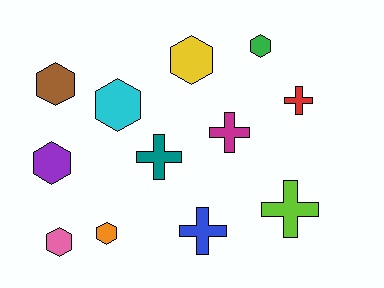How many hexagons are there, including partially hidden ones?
There are 7 hexagons.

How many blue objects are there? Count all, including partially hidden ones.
There is 1 blue object.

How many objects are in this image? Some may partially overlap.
There are 12 objects.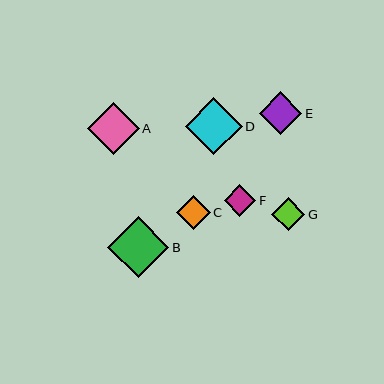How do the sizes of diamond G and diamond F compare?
Diamond G and diamond F are approximately the same size.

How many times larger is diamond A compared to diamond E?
Diamond A is approximately 1.2 times the size of diamond E.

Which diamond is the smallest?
Diamond F is the smallest with a size of approximately 31 pixels.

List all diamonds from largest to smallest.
From largest to smallest: B, D, A, E, C, G, F.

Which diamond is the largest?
Diamond B is the largest with a size of approximately 61 pixels.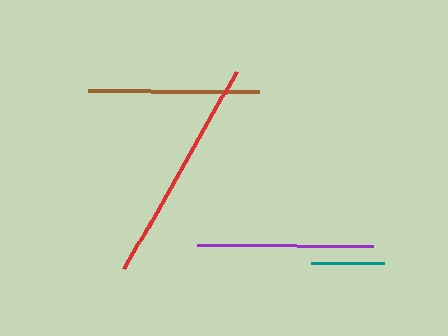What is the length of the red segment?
The red segment is approximately 227 pixels long.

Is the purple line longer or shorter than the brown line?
The purple line is longer than the brown line.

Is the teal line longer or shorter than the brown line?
The brown line is longer than the teal line.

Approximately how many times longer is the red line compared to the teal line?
The red line is approximately 3.1 times the length of the teal line.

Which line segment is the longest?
The red line is the longest at approximately 227 pixels.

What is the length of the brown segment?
The brown segment is approximately 171 pixels long.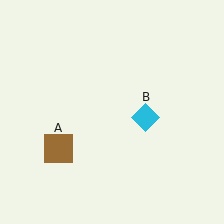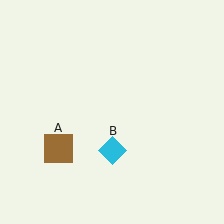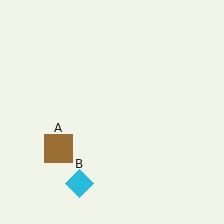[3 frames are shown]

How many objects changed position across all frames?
1 object changed position: cyan diamond (object B).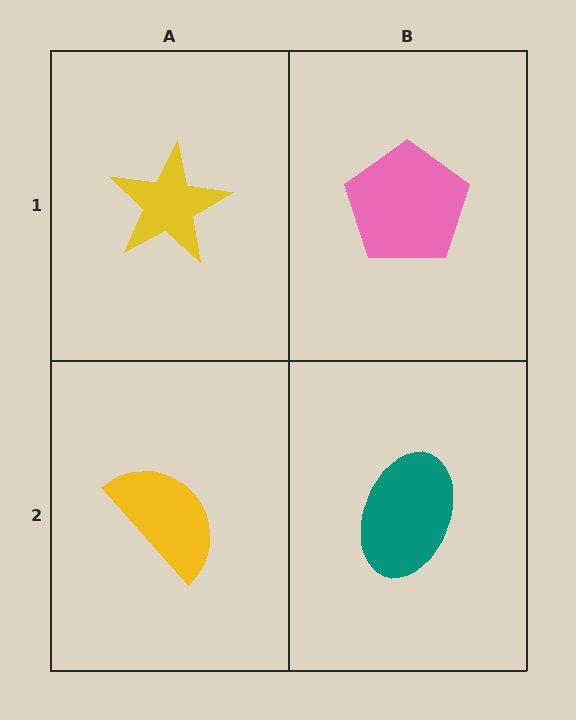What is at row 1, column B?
A pink pentagon.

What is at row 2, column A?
A yellow semicircle.